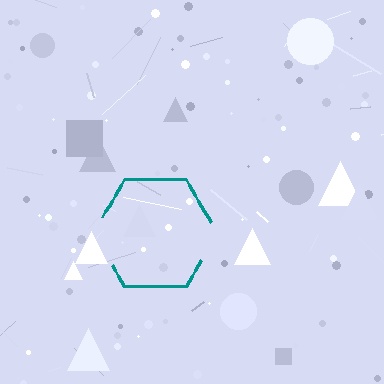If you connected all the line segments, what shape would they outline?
They would outline a hexagon.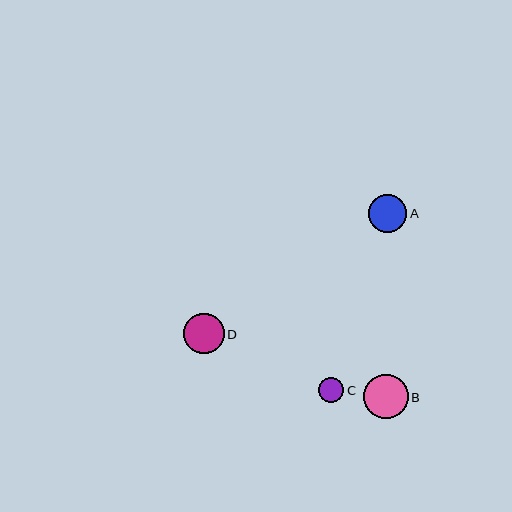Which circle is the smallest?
Circle C is the smallest with a size of approximately 25 pixels.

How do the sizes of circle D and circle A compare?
Circle D and circle A are approximately the same size.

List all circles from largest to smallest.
From largest to smallest: B, D, A, C.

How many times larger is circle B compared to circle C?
Circle B is approximately 1.8 times the size of circle C.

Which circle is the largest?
Circle B is the largest with a size of approximately 44 pixels.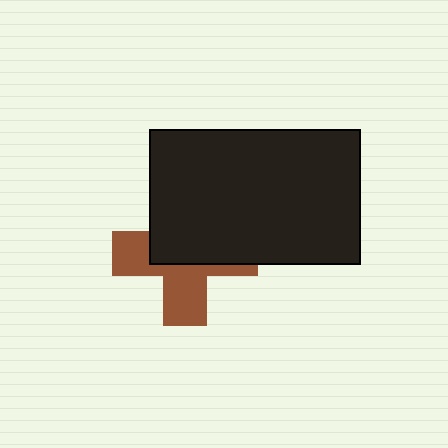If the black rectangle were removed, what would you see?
You would see the complete brown cross.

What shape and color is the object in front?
The object in front is a black rectangle.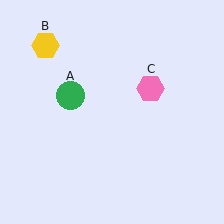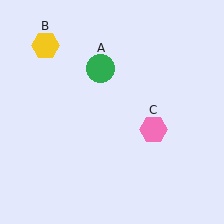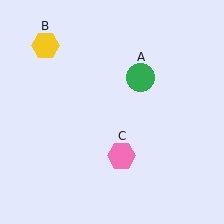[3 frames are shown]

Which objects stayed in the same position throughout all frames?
Yellow hexagon (object B) remained stationary.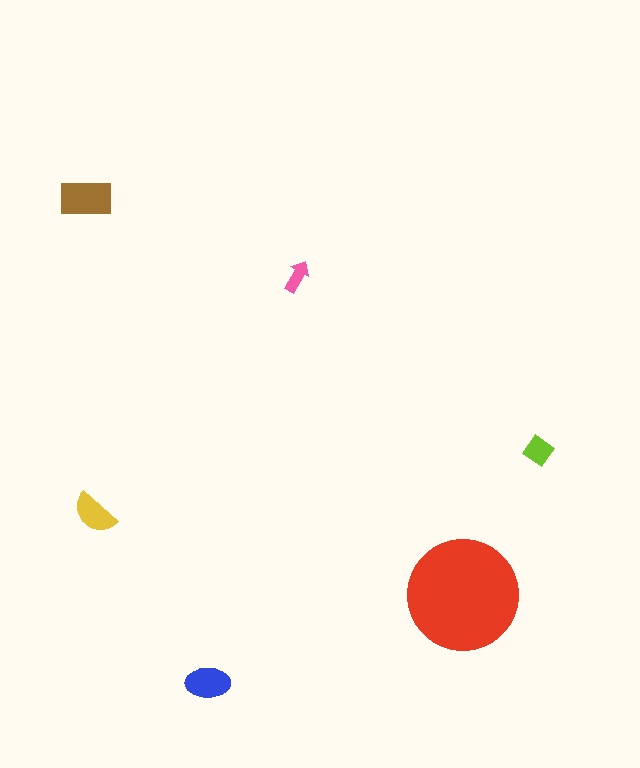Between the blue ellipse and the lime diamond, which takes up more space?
The blue ellipse.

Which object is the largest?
The red circle.